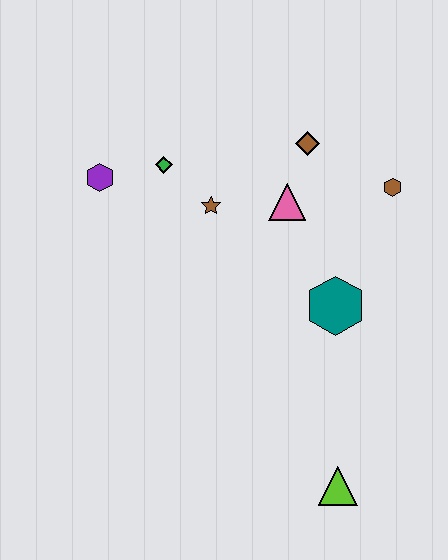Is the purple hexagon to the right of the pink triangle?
No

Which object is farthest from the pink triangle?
The lime triangle is farthest from the pink triangle.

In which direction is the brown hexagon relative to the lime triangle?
The brown hexagon is above the lime triangle.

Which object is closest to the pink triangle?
The brown diamond is closest to the pink triangle.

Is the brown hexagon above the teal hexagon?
Yes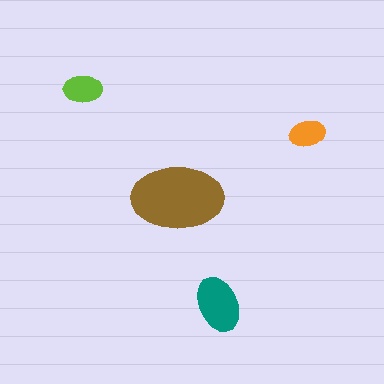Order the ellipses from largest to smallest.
the brown one, the teal one, the lime one, the orange one.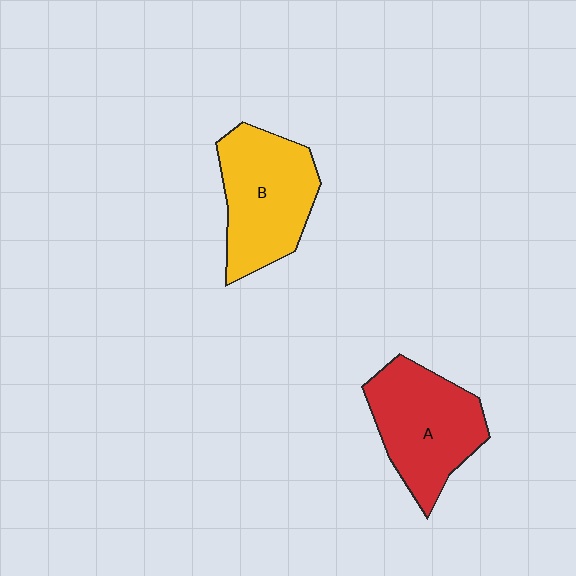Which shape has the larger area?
Shape B (yellow).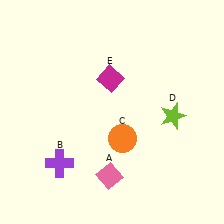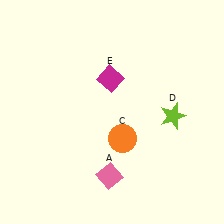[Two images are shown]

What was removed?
The purple cross (B) was removed in Image 2.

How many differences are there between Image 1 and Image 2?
There is 1 difference between the two images.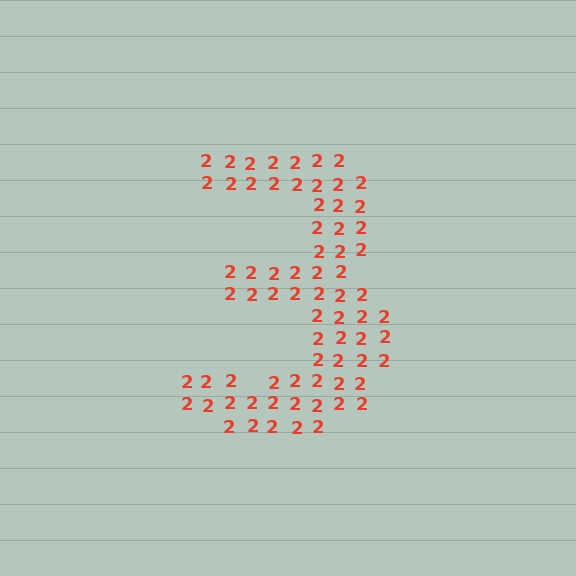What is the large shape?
The large shape is the digit 3.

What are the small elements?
The small elements are digit 2's.